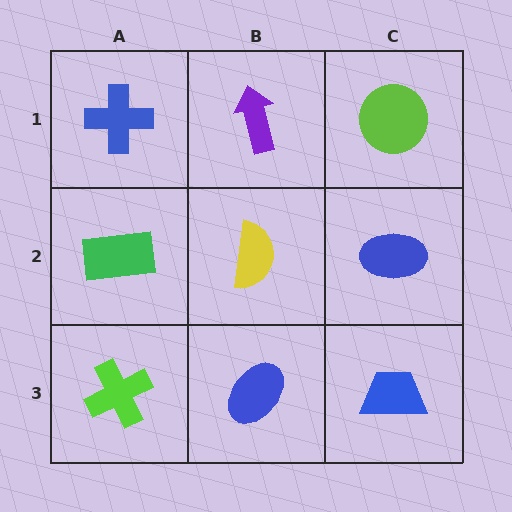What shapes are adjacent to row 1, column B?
A yellow semicircle (row 2, column B), a blue cross (row 1, column A), a lime circle (row 1, column C).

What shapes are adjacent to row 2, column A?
A blue cross (row 1, column A), a lime cross (row 3, column A), a yellow semicircle (row 2, column B).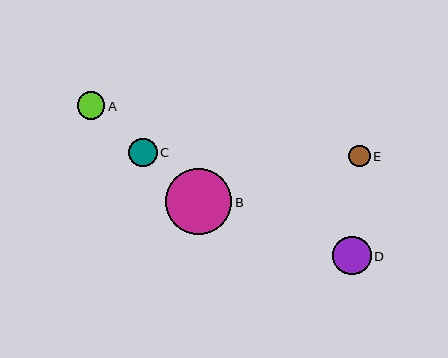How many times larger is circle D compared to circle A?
Circle D is approximately 1.4 times the size of circle A.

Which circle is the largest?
Circle B is the largest with a size of approximately 66 pixels.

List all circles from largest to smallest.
From largest to smallest: B, D, C, A, E.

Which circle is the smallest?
Circle E is the smallest with a size of approximately 21 pixels.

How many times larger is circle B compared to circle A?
Circle B is approximately 2.4 times the size of circle A.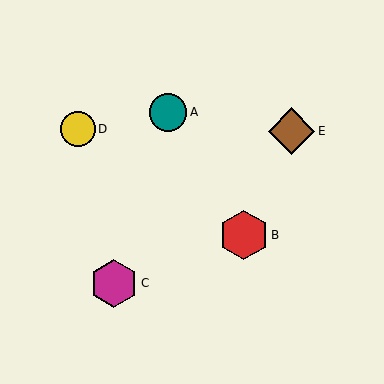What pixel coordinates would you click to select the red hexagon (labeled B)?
Click at (244, 235) to select the red hexagon B.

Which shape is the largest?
The red hexagon (labeled B) is the largest.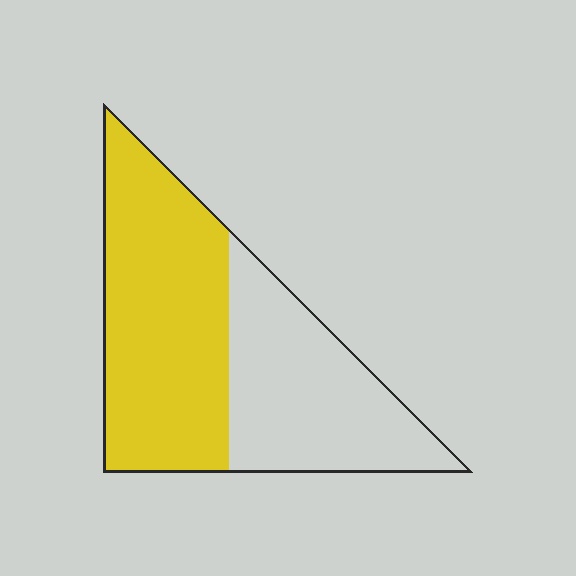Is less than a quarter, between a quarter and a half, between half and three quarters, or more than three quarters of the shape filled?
Between half and three quarters.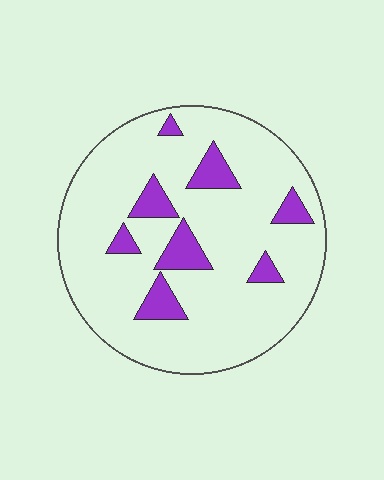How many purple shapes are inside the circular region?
8.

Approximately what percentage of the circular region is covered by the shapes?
Approximately 15%.